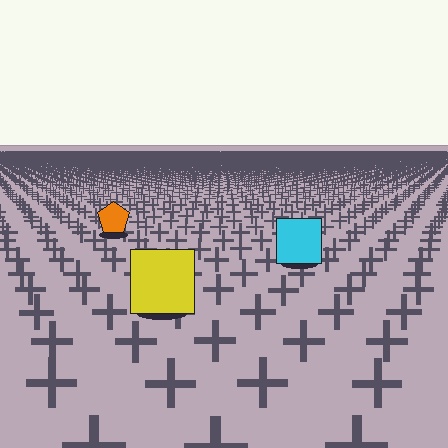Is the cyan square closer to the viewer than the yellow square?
No. The yellow square is closer — you can tell from the texture gradient: the ground texture is coarser near it.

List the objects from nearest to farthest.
From nearest to farthest: the yellow square, the cyan square, the orange pentagon.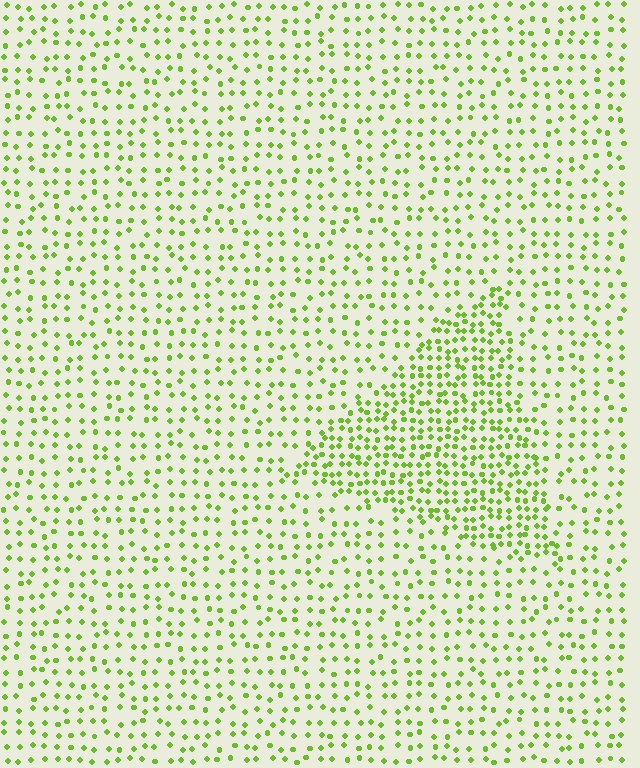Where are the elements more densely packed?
The elements are more densely packed inside the triangle boundary.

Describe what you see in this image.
The image contains small lime elements arranged at two different densities. A triangle-shaped region is visible where the elements are more densely packed than the surrounding area.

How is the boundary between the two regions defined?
The boundary is defined by a change in element density (approximately 2.0x ratio). All elements are the same color, size, and shape.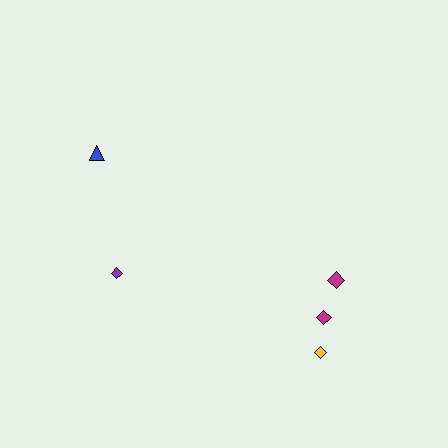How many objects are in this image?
There are 5 objects.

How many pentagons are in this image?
There are no pentagons.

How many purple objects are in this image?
There is 1 purple object.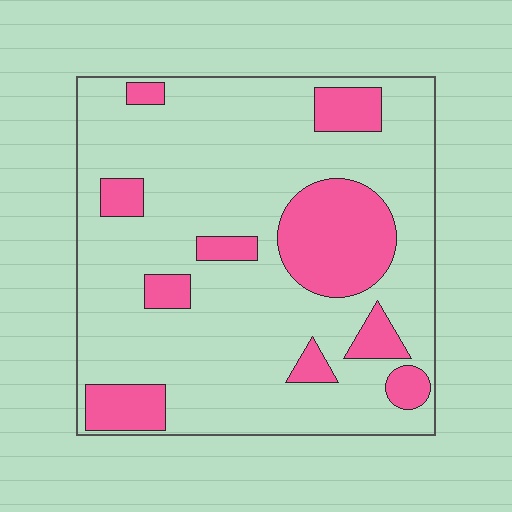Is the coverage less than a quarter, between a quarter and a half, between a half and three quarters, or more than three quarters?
Less than a quarter.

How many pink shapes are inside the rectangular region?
10.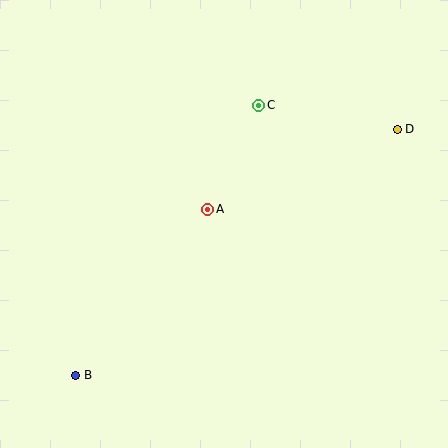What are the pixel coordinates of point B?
Point B is at (76, 375).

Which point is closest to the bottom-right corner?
Point D is closest to the bottom-right corner.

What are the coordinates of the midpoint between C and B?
The midpoint between C and B is at (167, 240).